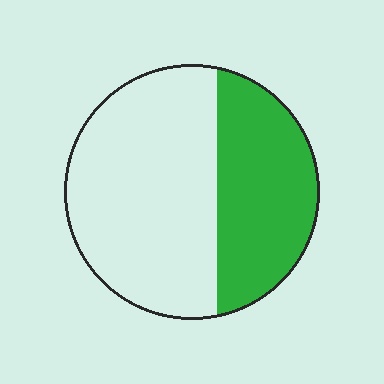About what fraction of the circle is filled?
About three eighths (3/8).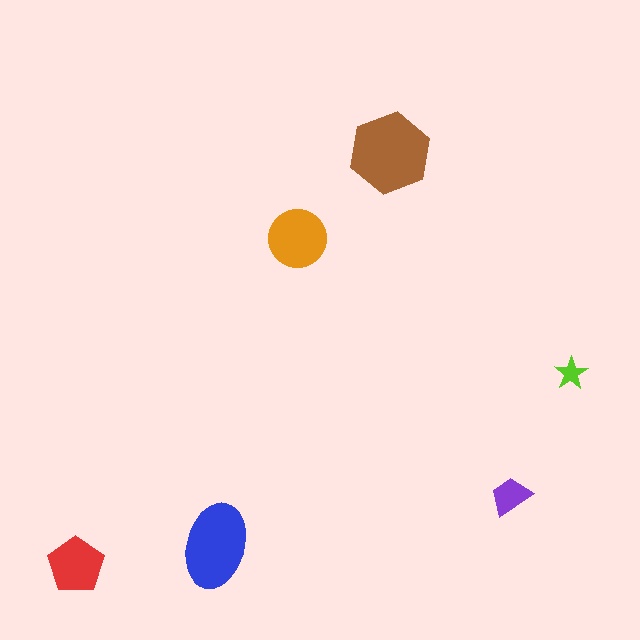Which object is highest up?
The brown hexagon is topmost.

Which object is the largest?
The brown hexagon.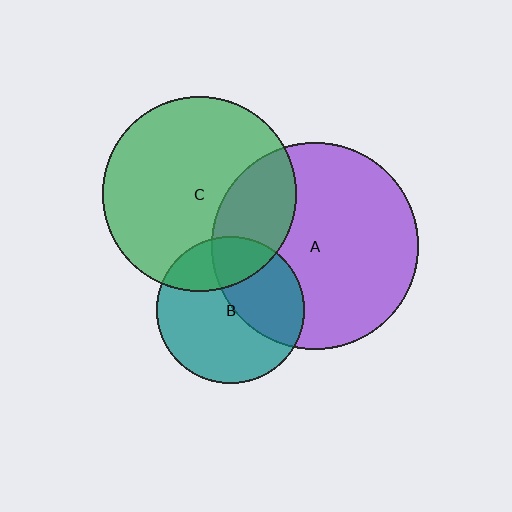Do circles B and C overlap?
Yes.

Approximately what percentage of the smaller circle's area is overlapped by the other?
Approximately 25%.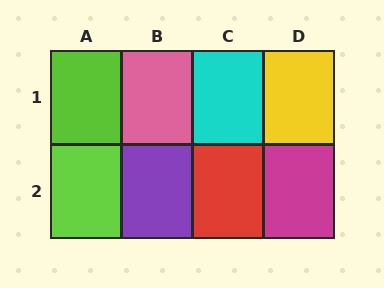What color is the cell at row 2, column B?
Purple.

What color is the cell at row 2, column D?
Magenta.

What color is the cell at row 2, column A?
Lime.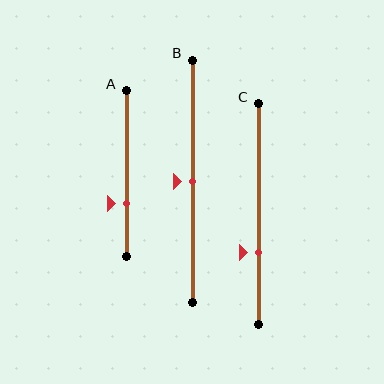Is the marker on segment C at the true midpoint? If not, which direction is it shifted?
No, the marker on segment C is shifted downward by about 17% of the segment length.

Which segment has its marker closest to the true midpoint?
Segment B has its marker closest to the true midpoint.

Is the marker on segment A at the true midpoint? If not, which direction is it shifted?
No, the marker on segment A is shifted downward by about 18% of the segment length.